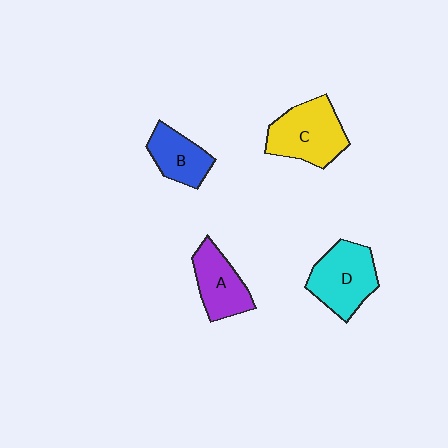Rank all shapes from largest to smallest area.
From largest to smallest: C (yellow), D (cyan), A (purple), B (blue).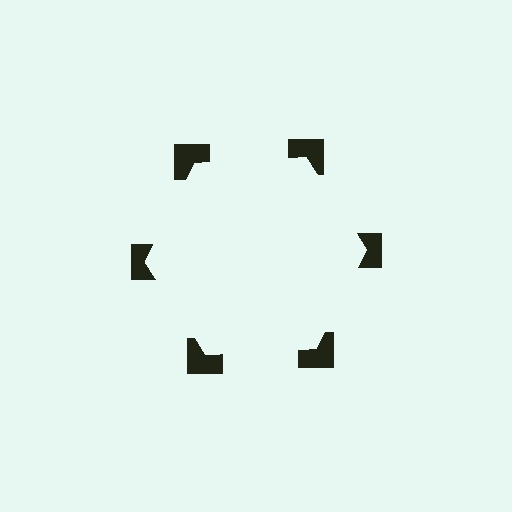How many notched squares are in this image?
There are 6 — one at each vertex of the illusory hexagon.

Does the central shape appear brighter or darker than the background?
It typically appears slightly brighter than the background, even though no actual brightness change is drawn.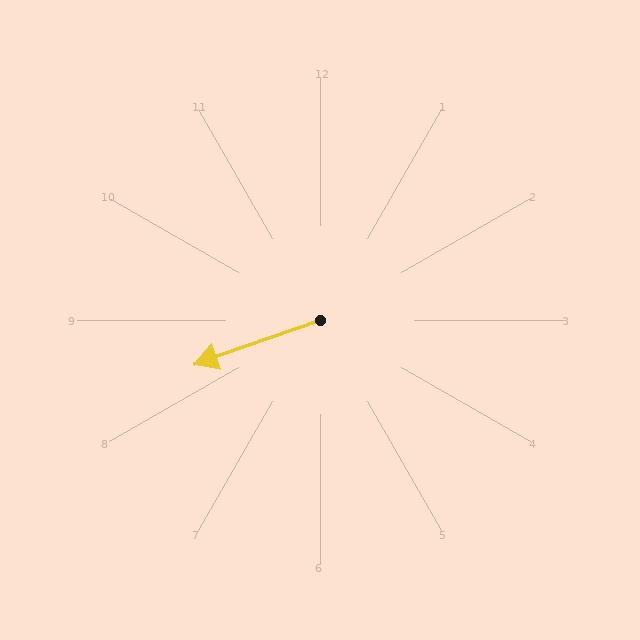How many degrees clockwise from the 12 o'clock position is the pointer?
Approximately 251 degrees.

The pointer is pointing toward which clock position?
Roughly 8 o'clock.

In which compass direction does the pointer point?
West.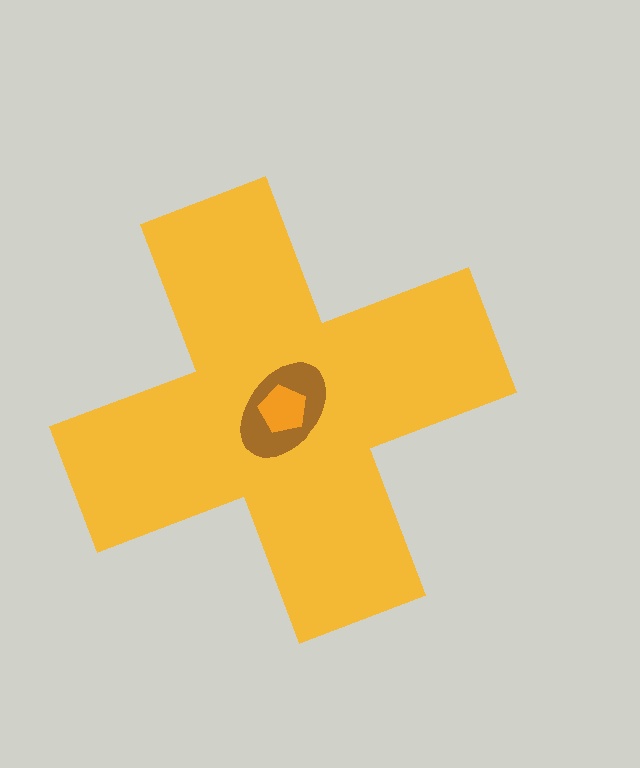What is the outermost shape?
The yellow cross.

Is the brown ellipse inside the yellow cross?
Yes.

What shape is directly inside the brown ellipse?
The orange pentagon.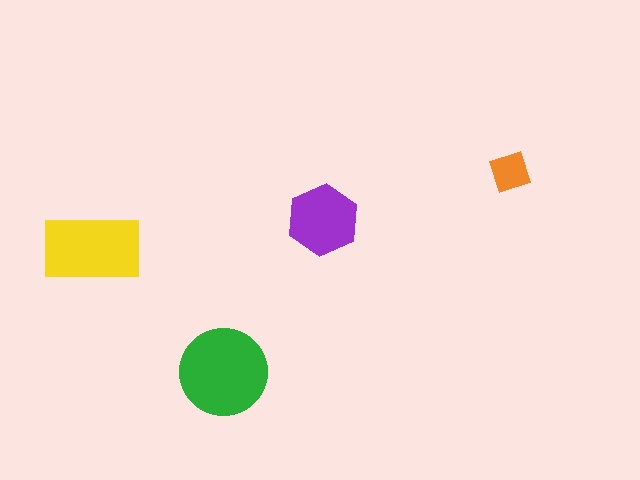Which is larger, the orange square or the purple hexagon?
The purple hexagon.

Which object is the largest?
The green circle.